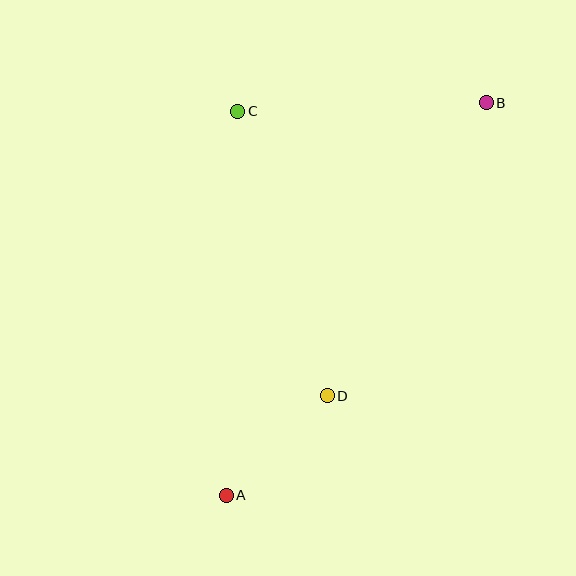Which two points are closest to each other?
Points A and D are closest to each other.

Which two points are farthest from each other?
Points A and B are farthest from each other.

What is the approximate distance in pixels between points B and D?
The distance between B and D is approximately 334 pixels.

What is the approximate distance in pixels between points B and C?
The distance between B and C is approximately 249 pixels.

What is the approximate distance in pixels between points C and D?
The distance between C and D is approximately 298 pixels.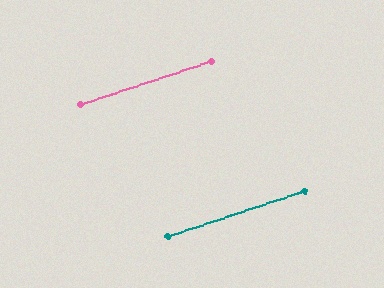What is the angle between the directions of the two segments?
Approximately 0 degrees.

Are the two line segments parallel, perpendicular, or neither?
Parallel — their directions differ by only 0.1°.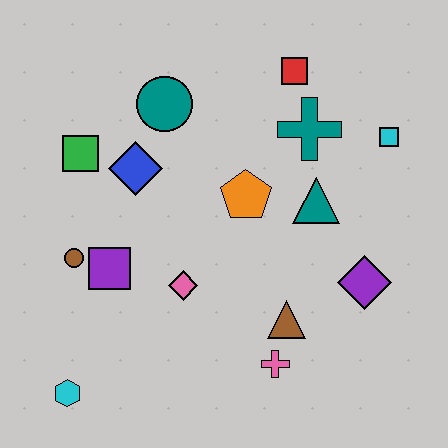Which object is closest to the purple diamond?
The brown triangle is closest to the purple diamond.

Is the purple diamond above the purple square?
No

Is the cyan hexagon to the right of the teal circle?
No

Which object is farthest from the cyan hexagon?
The cyan square is farthest from the cyan hexagon.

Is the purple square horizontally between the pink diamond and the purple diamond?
No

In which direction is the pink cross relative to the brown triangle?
The pink cross is below the brown triangle.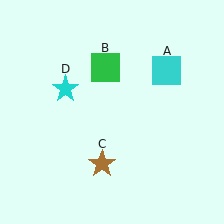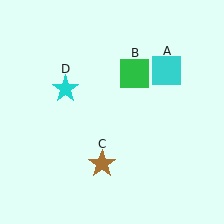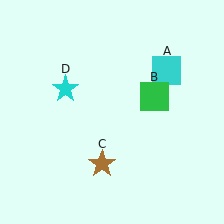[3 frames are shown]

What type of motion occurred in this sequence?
The green square (object B) rotated clockwise around the center of the scene.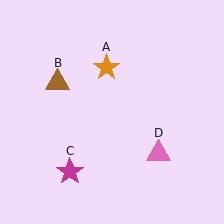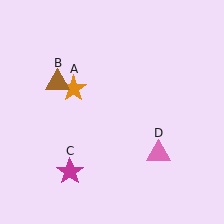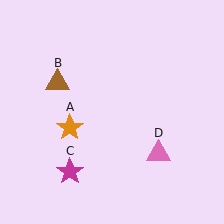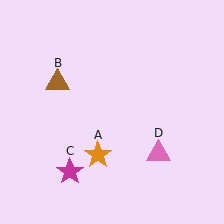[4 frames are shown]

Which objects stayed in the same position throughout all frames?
Brown triangle (object B) and magenta star (object C) and pink triangle (object D) remained stationary.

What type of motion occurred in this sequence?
The orange star (object A) rotated counterclockwise around the center of the scene.